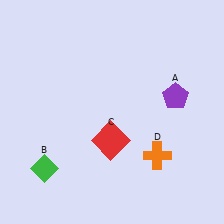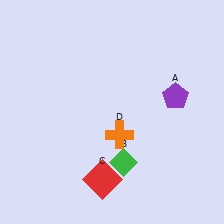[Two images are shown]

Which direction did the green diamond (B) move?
The green diamond (B) moved right.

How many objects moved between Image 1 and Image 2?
3 objects moved between the two images.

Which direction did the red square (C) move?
The red square (C) moved down.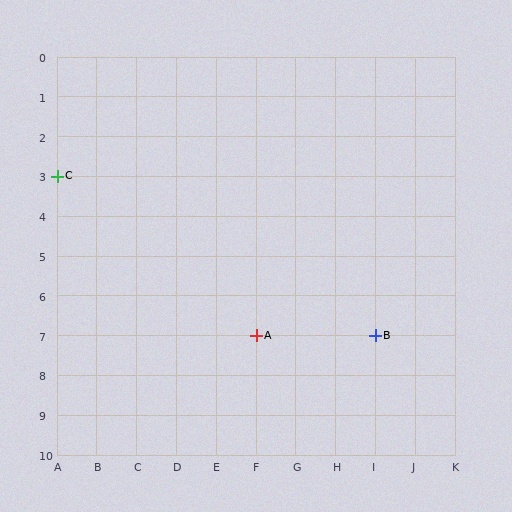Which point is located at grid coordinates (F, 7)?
Point A is at (F, 7).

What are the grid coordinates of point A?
Point A is at grid coordinates (F, 7).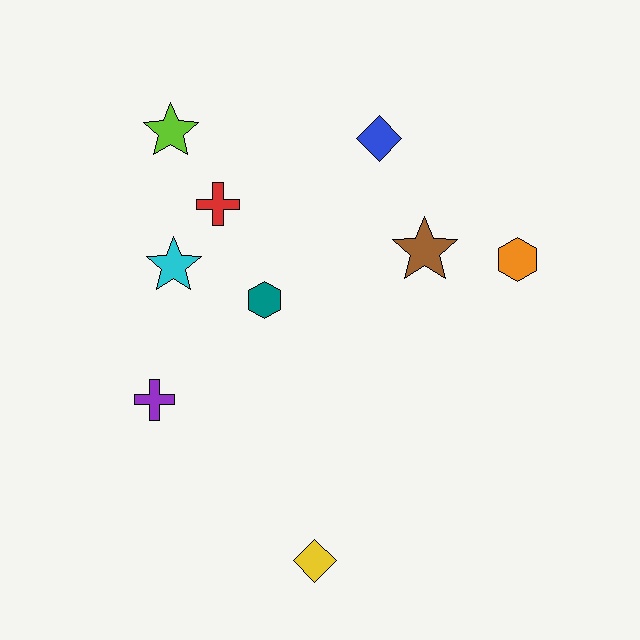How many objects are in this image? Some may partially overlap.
There are 9 objects.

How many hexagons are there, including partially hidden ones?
There are 2 hexagons.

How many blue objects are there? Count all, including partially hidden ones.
There is 1 blue object.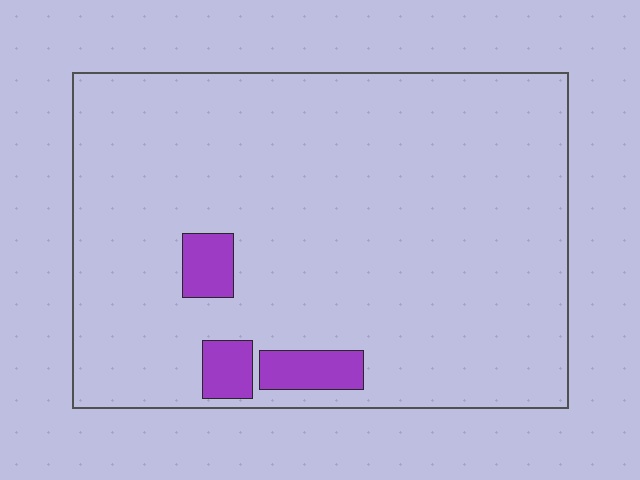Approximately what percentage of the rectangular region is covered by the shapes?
Approximately 5%.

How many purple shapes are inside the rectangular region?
3.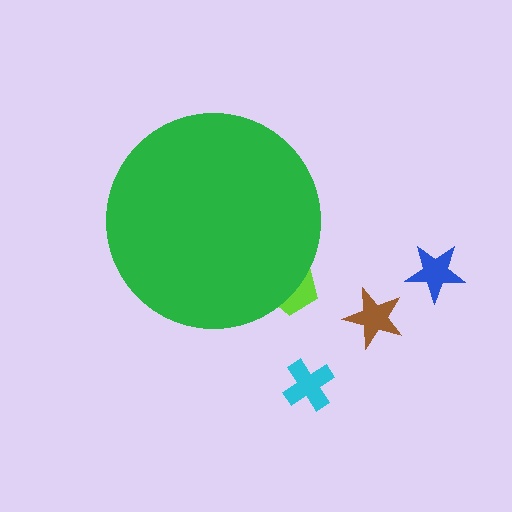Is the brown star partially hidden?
No, the brown star is fully visible.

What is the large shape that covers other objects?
A green circle.